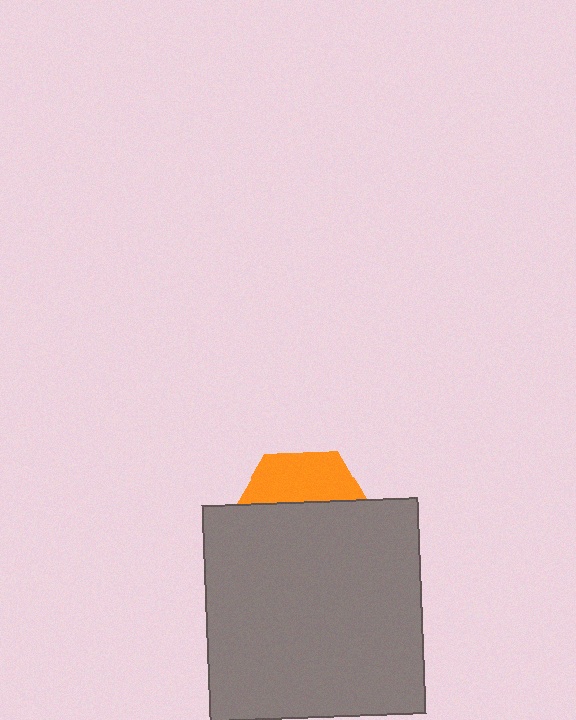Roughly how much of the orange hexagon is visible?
A small part of it is visible (roughly 35%).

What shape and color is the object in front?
The object in front is a gray square.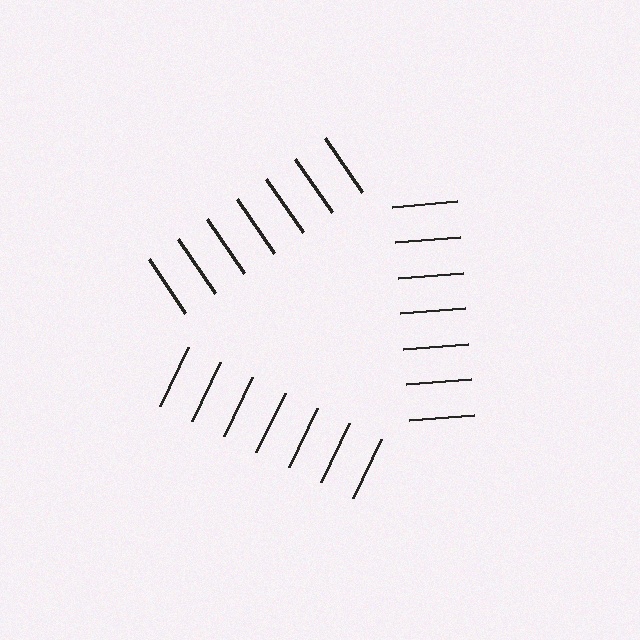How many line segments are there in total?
21 — 7 along each of the 3 edges.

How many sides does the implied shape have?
3 sides — the line-ends trace a triangle.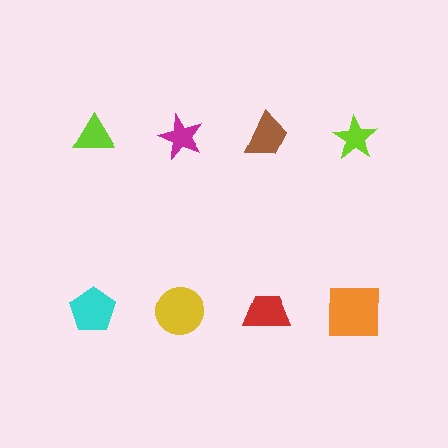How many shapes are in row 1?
4 shapes.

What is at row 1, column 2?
A magenta star.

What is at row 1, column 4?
A lime star.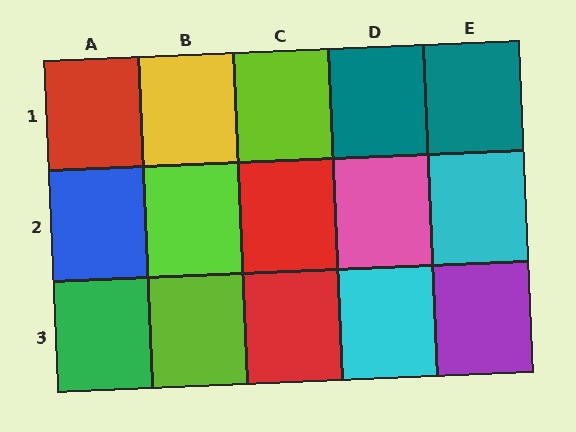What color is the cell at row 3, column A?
Green.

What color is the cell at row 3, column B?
Lime.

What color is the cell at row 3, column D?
Cyan.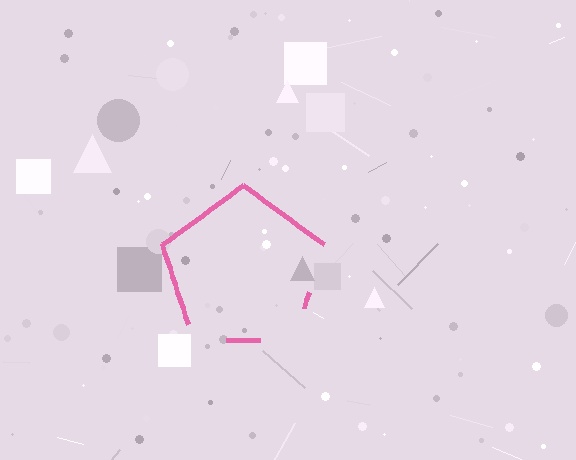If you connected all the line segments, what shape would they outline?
They would outline a pentagon.